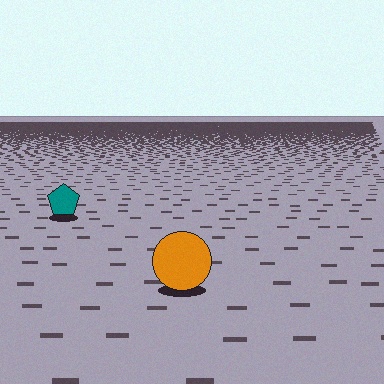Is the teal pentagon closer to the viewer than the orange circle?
No. The orange circle is closer — you can tell from the texture gradient: the ground texture is coarser near it.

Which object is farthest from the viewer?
The teal pentagon is farthest from the viewer. It appears smaller and the ground texture around it is denser.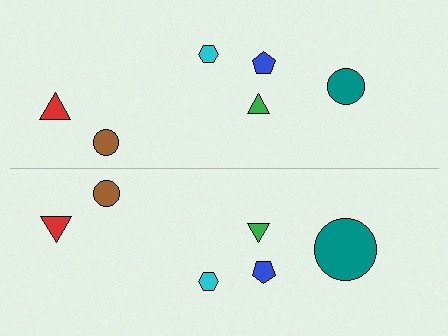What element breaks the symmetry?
The teal circle on the bottom side has a different size than its mirror counterpart.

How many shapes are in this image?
There are 12 shapes in this image.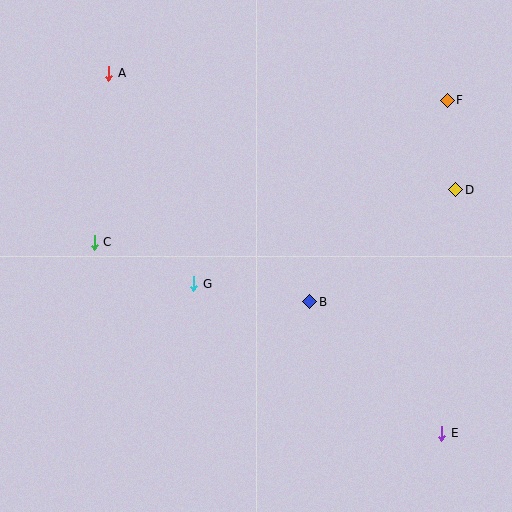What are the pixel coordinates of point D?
Point D is at (456, 190).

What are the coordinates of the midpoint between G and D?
The midpoint between G and D is at (325, 237).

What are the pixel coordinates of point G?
Point G is at (194, 284).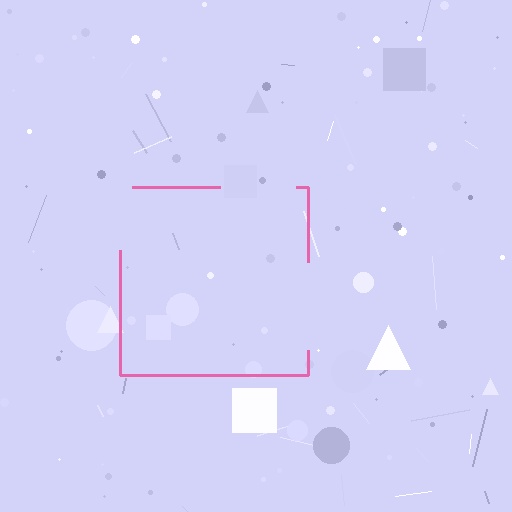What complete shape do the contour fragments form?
The contour fragments form a square.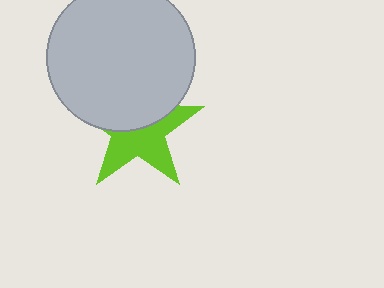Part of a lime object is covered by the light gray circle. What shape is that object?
It is a star.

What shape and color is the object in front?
The object in front is a light gray circle.